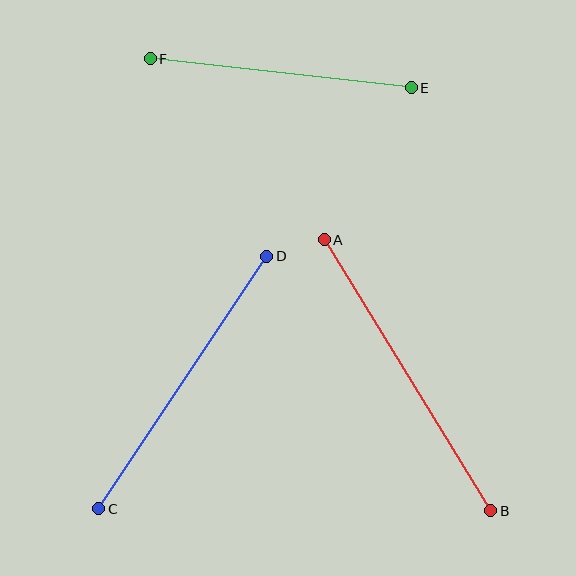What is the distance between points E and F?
The distance is approximately 263 pixels.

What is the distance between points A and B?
The distance is approximately 318 pixels.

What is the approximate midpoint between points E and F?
The midpoint is at approximately (281, 73) pixels.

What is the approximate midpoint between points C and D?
The midpoint is at approximately (183, 383) pixels.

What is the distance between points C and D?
The distance is approximately 304 pixels.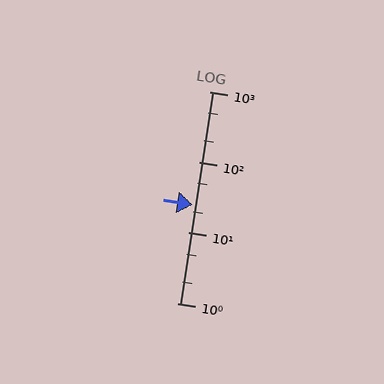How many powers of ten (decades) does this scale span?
The scale spans 3 decades, from 1 to 1000.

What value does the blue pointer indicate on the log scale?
The pointer indicates approximately 25.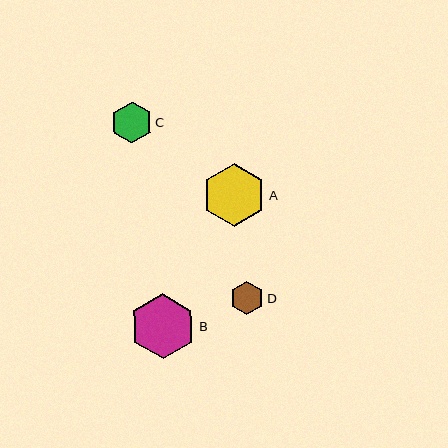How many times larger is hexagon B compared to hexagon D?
Hexagon B is approximately 1.9 times the size of hexagon D.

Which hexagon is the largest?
Hexagon B is the largest with a size of approximately 65 pixels.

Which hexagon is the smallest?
Hexagon D is the smallest with a size of approximately 34 pixels.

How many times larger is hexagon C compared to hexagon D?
Hexagon C is approximately 1.2 times the size of hexagon D.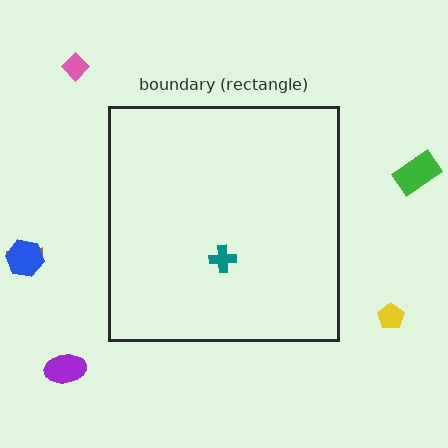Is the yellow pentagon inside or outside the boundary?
Outside.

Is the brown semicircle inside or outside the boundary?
Outside.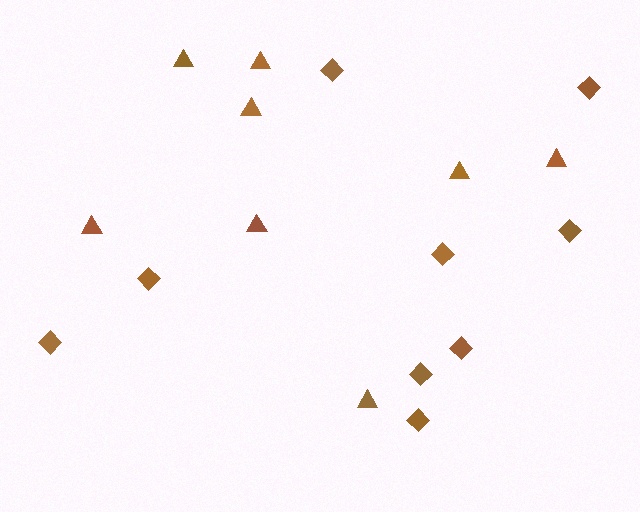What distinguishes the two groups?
There are 2 groups: one group of diamonds (9) and one group of triangles (8).